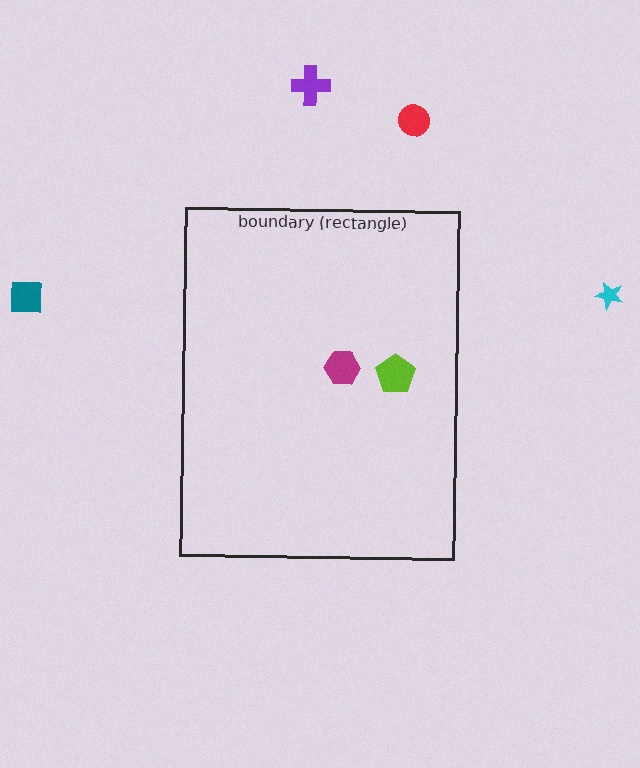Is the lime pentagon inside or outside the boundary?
Inside.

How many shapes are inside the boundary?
2 inside, 4 outside.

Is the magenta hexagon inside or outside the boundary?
Inside.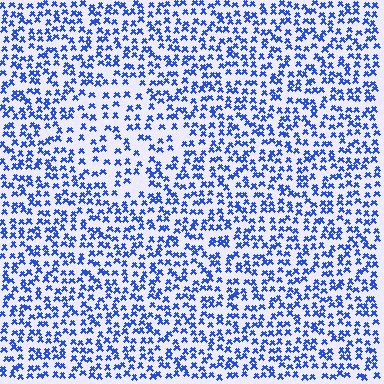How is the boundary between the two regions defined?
The boundary is defined by a change in element density (approximately 1.7x ratio). All elements are the same color, size, and shape.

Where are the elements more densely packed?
The elements are more densely packed outside the diamond boundary.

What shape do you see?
I see a diamond.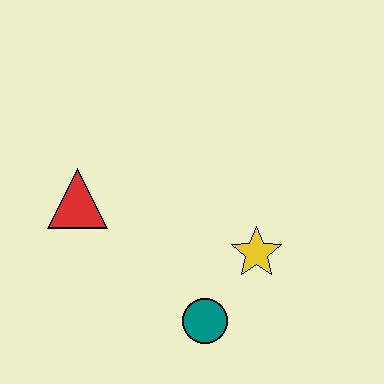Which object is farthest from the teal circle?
The red triangle is farthest from the teal circle.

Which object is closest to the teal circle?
The yellow star is closest to the teal circle.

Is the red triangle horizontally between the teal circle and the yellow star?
No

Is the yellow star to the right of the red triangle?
Yes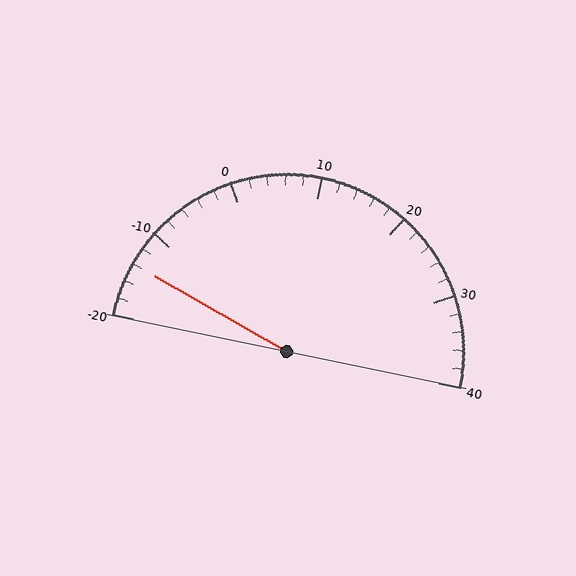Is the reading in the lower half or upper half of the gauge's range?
The reading is in the lower half of the range (-20 to 40).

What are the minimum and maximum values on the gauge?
The gauge ranges from -20 to 40.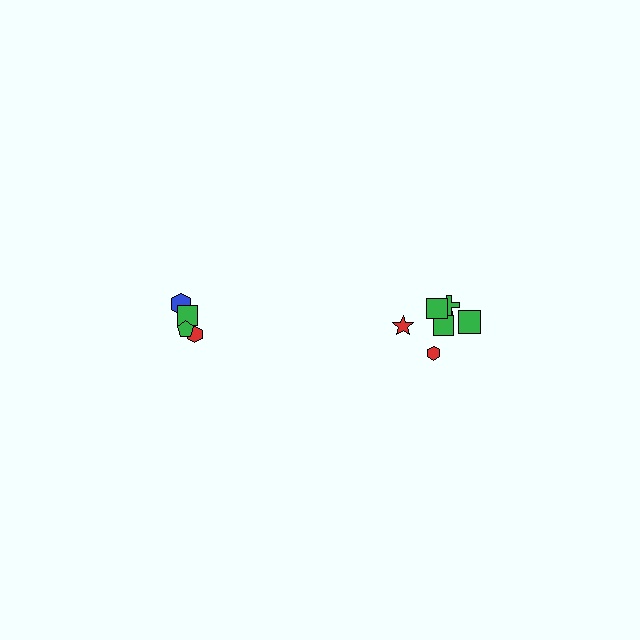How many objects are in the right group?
There are 7 objects.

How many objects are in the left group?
There are 4 objects.